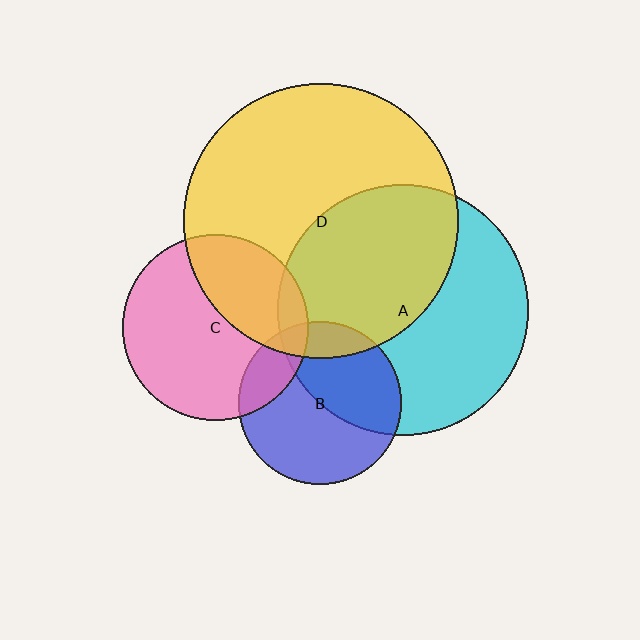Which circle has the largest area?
Circle D (yellow).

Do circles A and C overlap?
Yes.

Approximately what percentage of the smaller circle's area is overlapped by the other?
Approximately 10%.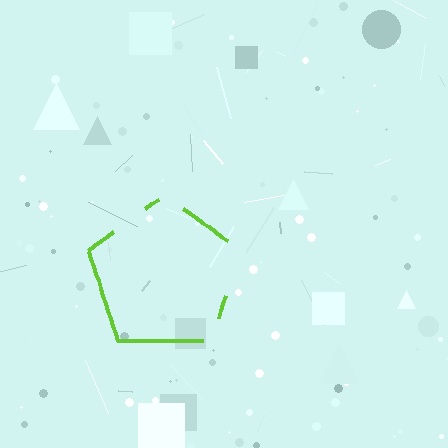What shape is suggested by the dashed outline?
The dashed outline suggests a pentagon.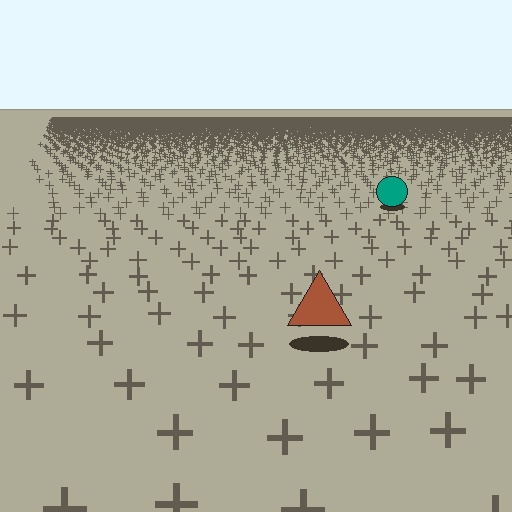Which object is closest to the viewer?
The brown triangle is closest. The texture marks near it are larger and more spread out.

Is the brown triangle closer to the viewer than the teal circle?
Yes. The brown triangle is closer — you can tell from the texture gradient: the ground texture is coarser near it.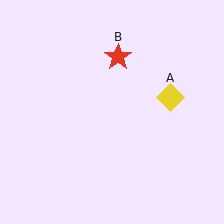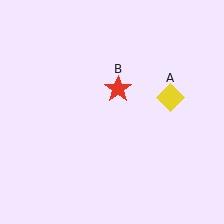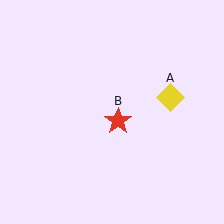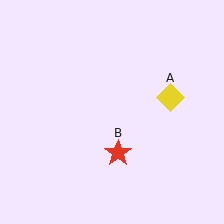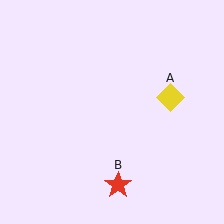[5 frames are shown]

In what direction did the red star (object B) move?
The red star (object B) moved down.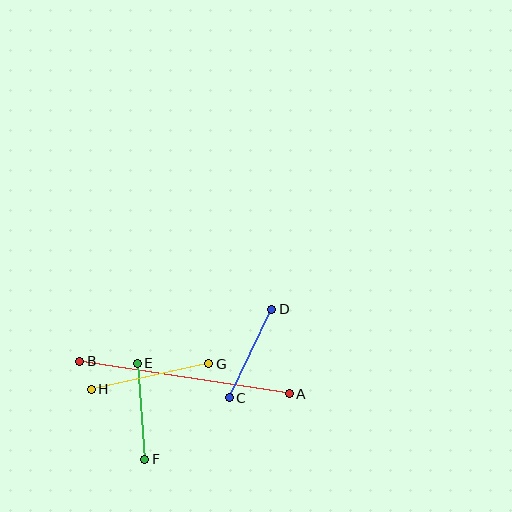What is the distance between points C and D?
The distance is approximately 98 pixels.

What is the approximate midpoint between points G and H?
The midpoint is at approximately (150, 376) pixels.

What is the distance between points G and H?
The distance is approximately 121 pixels.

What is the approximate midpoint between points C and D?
The midpoint is at approximately (250, 353) pixels.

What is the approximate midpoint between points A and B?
The midpoint is at approximately (185, 378) pixels.